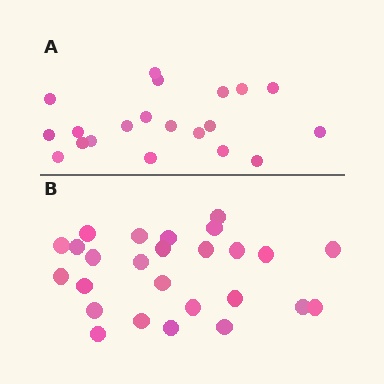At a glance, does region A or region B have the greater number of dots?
Region B (the bottom region) has more dots.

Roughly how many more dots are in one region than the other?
Region B has about 6 more dots than region A.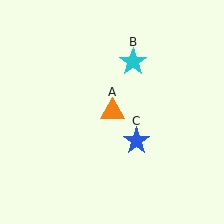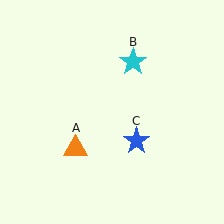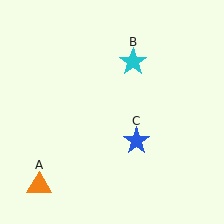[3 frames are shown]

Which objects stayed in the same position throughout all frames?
Cyan star (object B) and blue star (object C) remained stationary.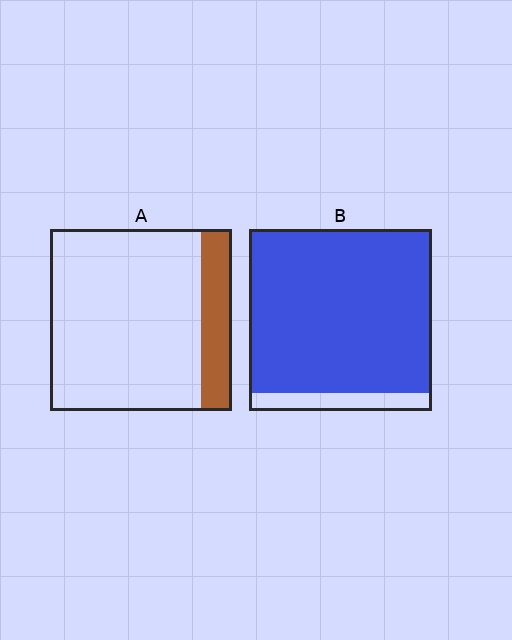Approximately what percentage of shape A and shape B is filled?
A is approximately 15% and B is approximately 90%.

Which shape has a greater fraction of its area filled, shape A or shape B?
Shape B.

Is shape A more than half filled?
No.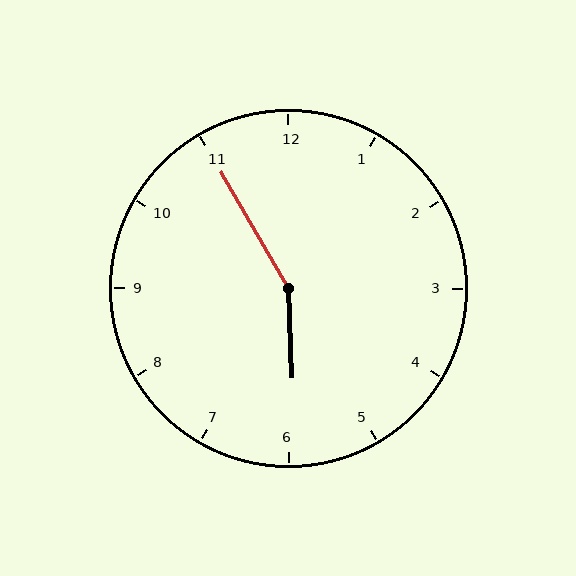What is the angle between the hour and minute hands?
Approximately 152 degrees.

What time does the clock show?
5:55.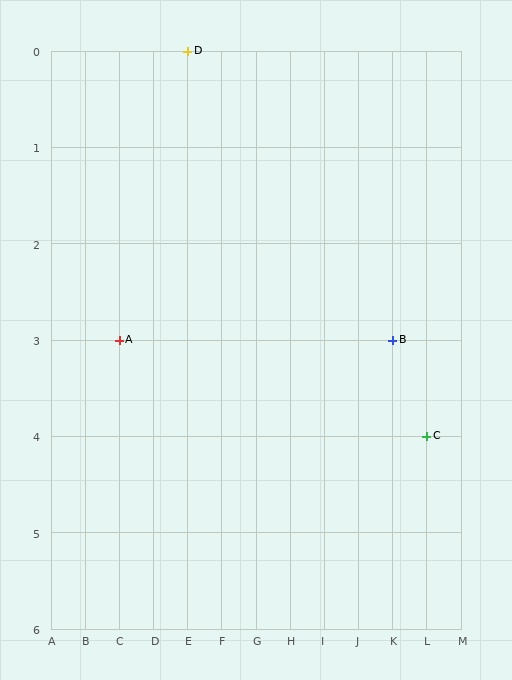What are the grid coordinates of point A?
Point A is at grid coordinates (C, 3).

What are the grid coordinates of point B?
Point B is at grid coordinates (K, 3).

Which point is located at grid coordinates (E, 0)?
Point D is at (E, 0).